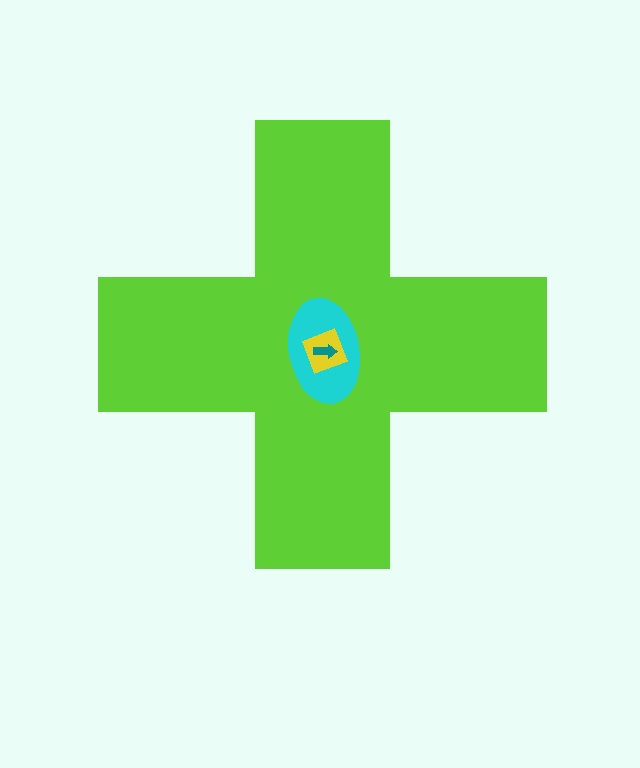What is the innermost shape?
The teal arrow.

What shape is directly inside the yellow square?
The teal arrow.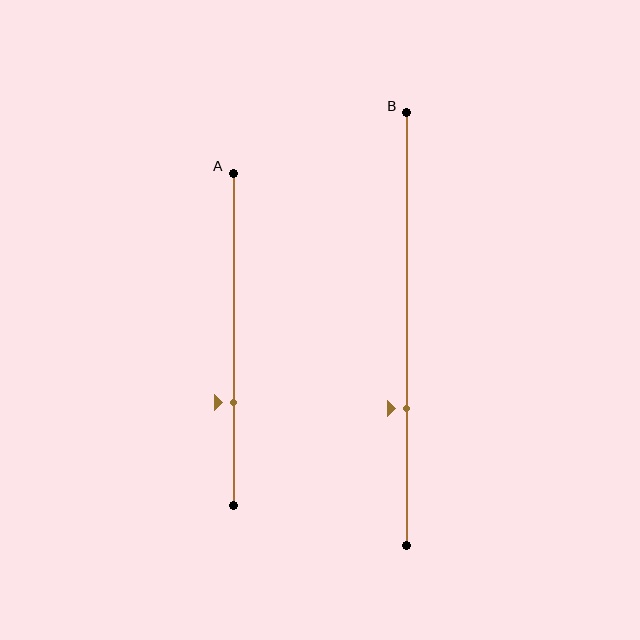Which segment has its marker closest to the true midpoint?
Segment B has its marker closest to the true midpoint.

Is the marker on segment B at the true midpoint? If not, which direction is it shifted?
No, the marker on segment B is shifted downward by about 18% of the segment length.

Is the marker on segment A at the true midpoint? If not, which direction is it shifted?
No, the marker on segment A is shifted downward by about 19% of the segment length.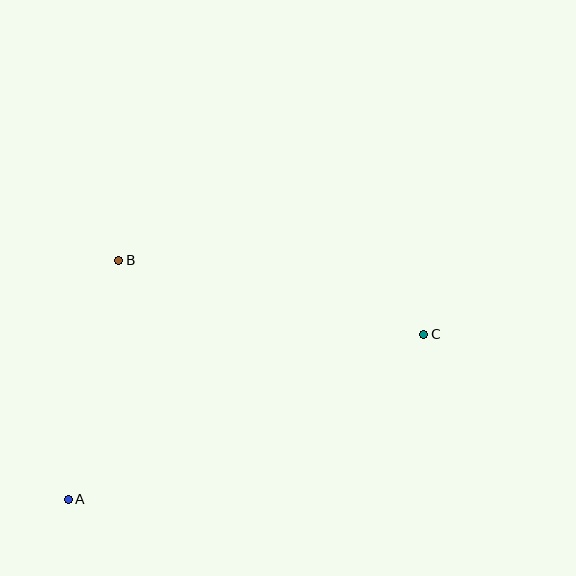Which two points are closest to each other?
Points A and B are closest to each other.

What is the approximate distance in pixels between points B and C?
The distance between B and C is approximately 314 pixels.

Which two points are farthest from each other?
Points A and C are farthest from each other.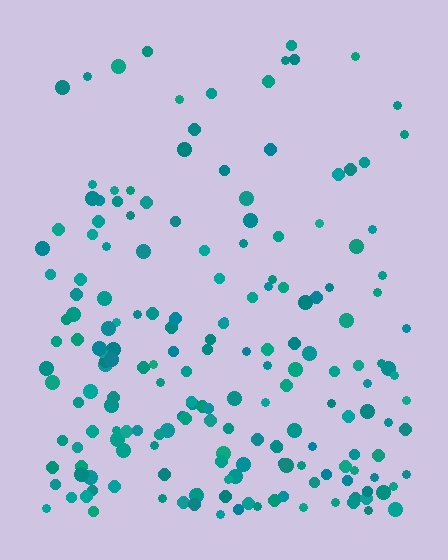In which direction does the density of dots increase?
From top to bottom, with the bottom side densest.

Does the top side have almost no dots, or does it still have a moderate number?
Still a moderate number, just noticeably fewer than the bottom.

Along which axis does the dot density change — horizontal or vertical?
Vertical.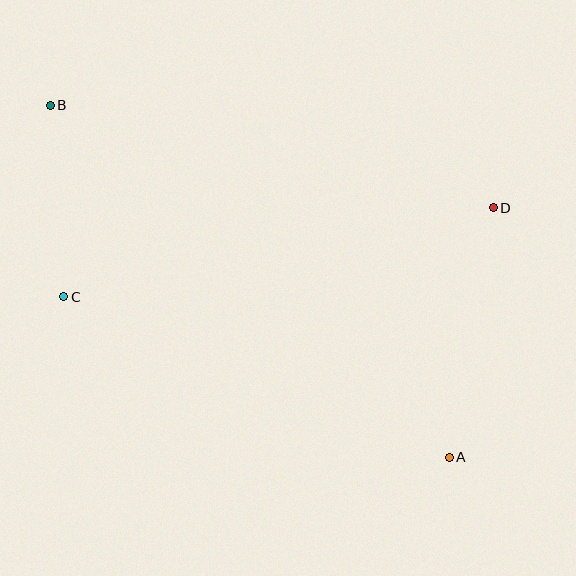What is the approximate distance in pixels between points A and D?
The distance between A and D is approximately 253 pixels.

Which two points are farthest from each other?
Points A and B are farthest from each other.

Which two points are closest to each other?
Points B and C are closest to each other.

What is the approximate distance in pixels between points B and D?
The distance between B and D is approximately 455 pixels.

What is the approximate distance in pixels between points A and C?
The distance between A and C is approximately 418 pixels.